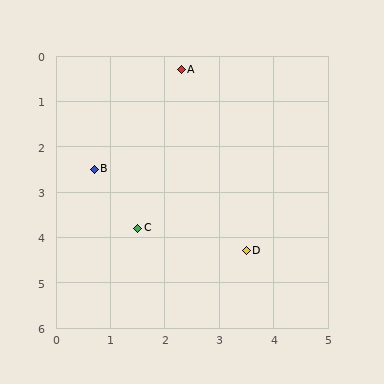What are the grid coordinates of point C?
Point C is at approximately (1.5, 3.8).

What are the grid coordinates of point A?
Point A is at approximately (2.3, 0.3).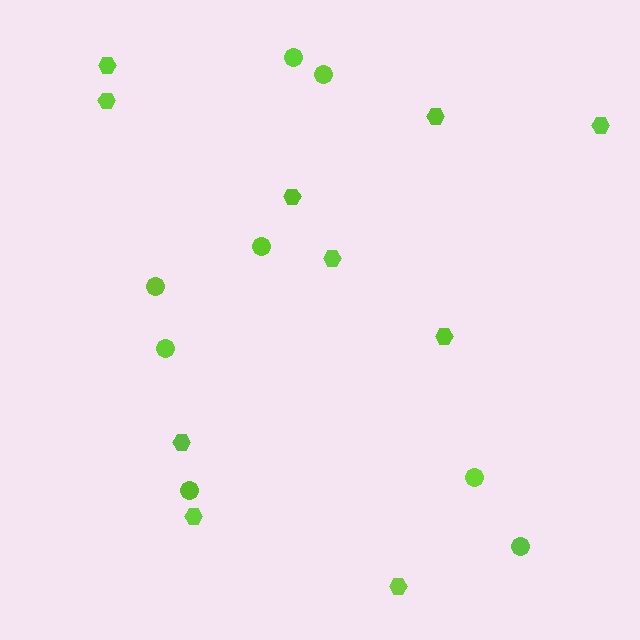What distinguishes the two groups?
There are 2 groups: one group of circles (8) and one group of hexagons (10).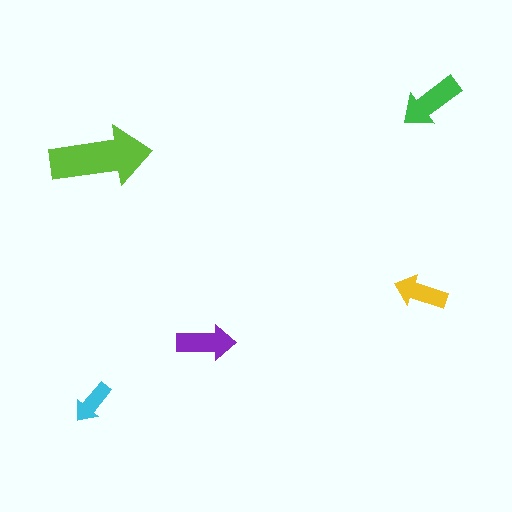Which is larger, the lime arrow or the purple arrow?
The lime one.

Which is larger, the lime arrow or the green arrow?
The lime one.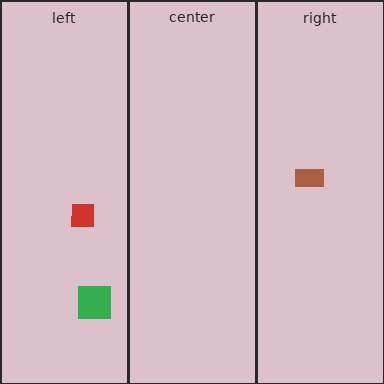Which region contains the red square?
The left region.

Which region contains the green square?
The left region.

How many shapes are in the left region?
2.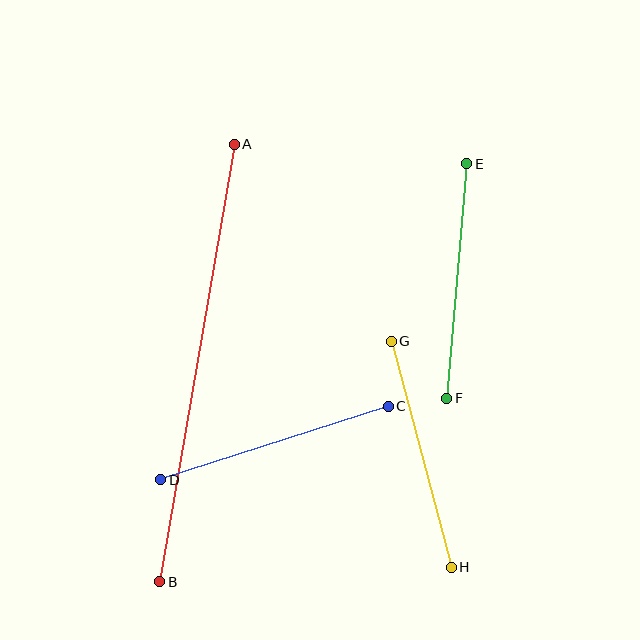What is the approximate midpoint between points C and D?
The midpoint is at approximately (275, 443) pixels.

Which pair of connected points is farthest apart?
Points A and B are farthest apart.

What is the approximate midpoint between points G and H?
The midpoint is at approximately (421, 454) pixels.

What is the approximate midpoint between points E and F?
The midpoint is at approximately (457, 281) pixels.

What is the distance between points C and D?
The distance is approximately 239 pixels.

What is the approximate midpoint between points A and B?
The midpoint is at approximately (197, 363) pixels.